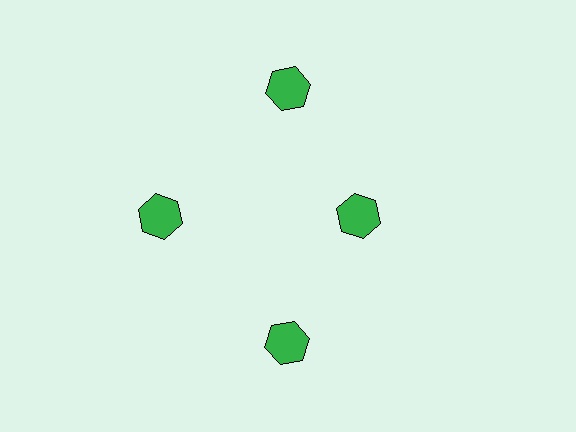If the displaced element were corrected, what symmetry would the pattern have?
It would have 4-fold rotational symmetry — the pattern would map onto itself every 90 degrees.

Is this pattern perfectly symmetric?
No. The 4 green hexagons are arranged in a ring, but one element near the 3 o'clock position is pulled inward toward the center, breaking the 4-fold rotational symmetry.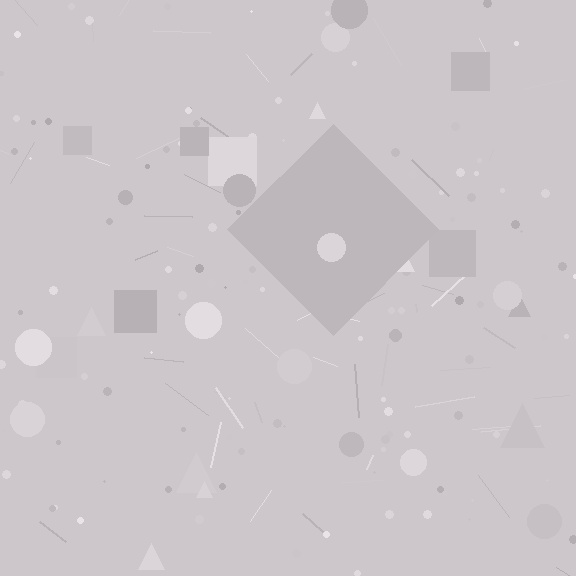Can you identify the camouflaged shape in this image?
The camouflaged shape is a diamond.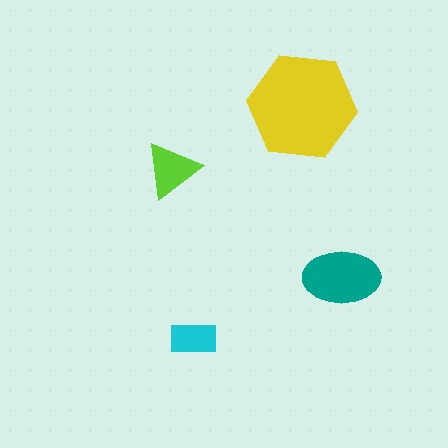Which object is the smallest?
The cyan rectangle.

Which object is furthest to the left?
The lime triangle is leftmost.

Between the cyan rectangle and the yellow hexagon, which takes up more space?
The yellow hexagon.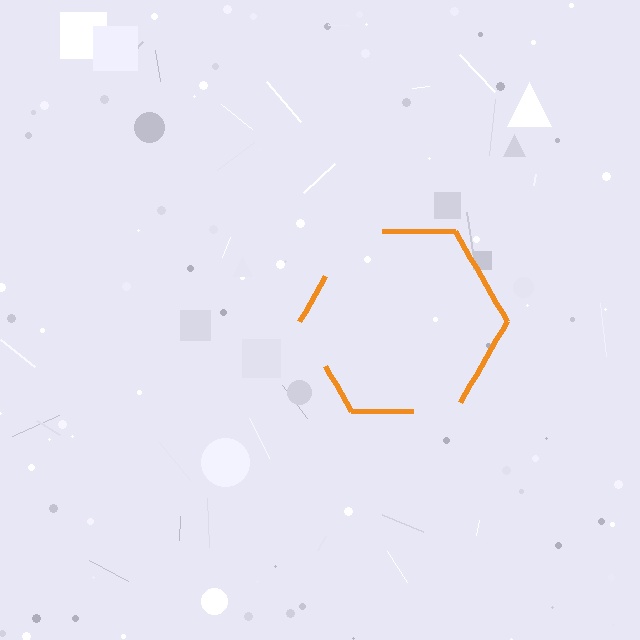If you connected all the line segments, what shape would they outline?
They would outline a hexagon.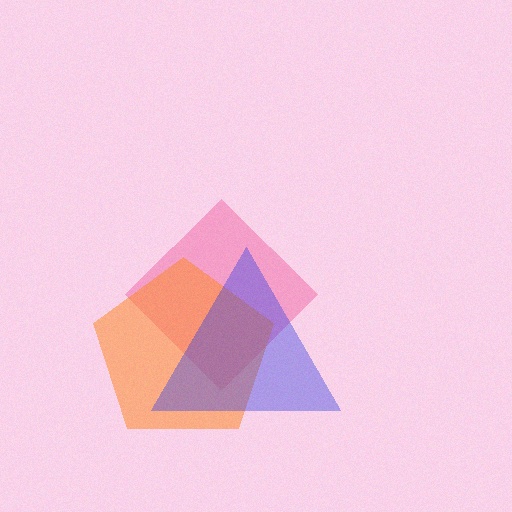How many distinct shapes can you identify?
There are 3 distinct shapes: a pink diamond, an orange pentagon, a blue triangle.